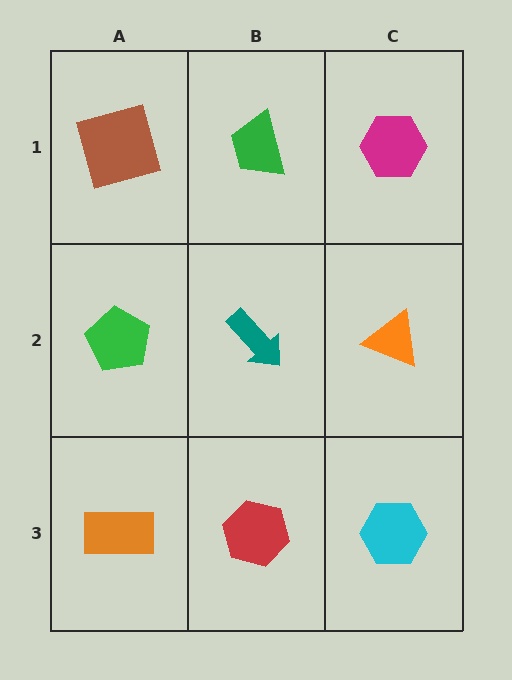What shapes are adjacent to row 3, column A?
A green pentagon (row 2, column A), a red hexagon (row 3, column B).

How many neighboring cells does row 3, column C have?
2.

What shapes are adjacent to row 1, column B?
A teal arrow (row 2, column B), a brown square (row 1, column A), a magenta hexagon (row 1, column C).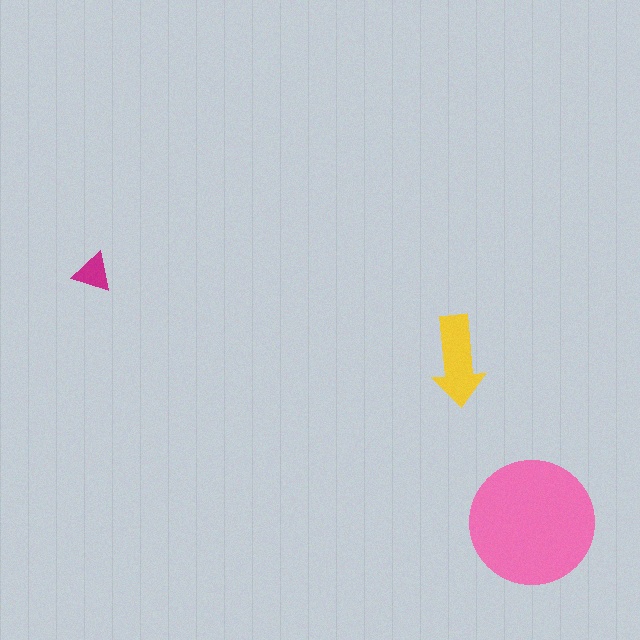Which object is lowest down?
The pink circle is bottommost.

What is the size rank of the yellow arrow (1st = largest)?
2nd.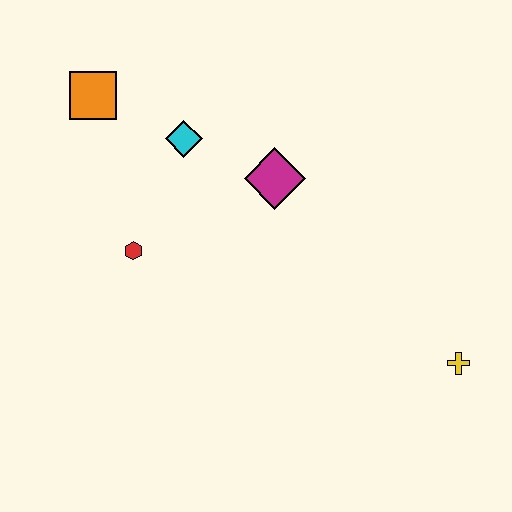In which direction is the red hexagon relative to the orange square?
The red hexagon is below the orange square.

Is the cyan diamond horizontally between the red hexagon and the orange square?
No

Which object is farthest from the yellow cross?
The orange square is farthest from the yellow cross.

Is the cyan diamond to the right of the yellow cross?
No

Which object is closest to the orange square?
The cyan diamond is closest to the orange square.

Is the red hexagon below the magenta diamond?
Yes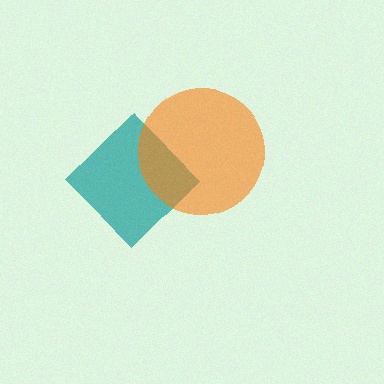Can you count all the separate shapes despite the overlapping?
Yes, there are 2 separate shapes.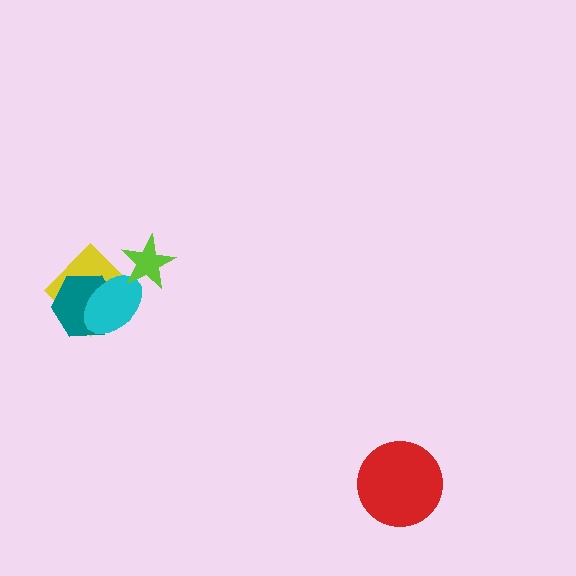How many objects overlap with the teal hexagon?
2 objects overlap with the teal hexagon.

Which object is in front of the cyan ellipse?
The lime star is in front of the cyan ellipse.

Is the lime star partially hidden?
No, no other shape covers it.